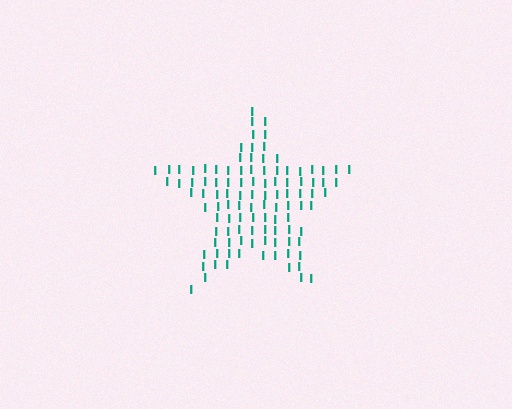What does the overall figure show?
The overall figure shows a star.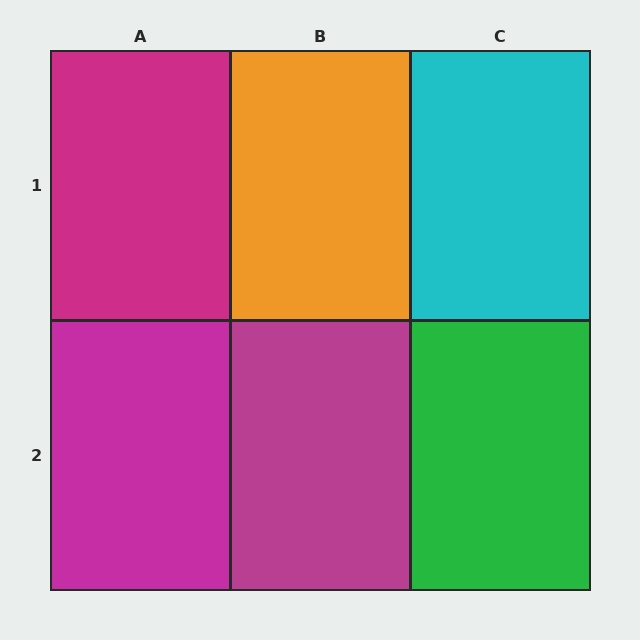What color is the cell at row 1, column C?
Cyan.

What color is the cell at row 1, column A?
Magenta.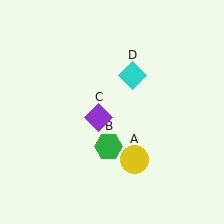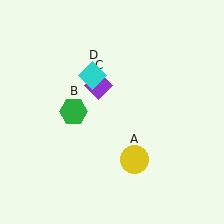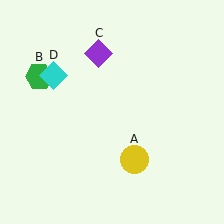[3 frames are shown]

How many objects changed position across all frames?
3 objects changed position: green hexagon (object B), purple diamond (object C), cyan diamond (object D).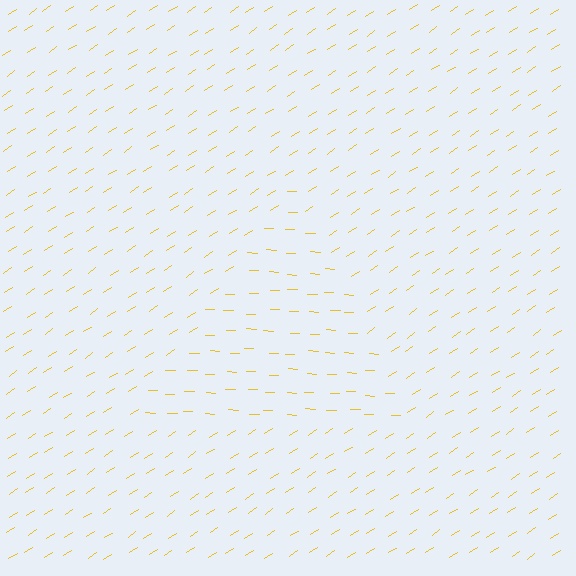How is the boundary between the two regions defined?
The boundary is defined purely by a change in line orientation (approximately 36 degrees difference). All lines are the same color and thickness.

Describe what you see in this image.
The image is filled with small yellow line segments. A triangle region in the image has lines oriented differently from the surrounding lines, creating a visible texture boundary.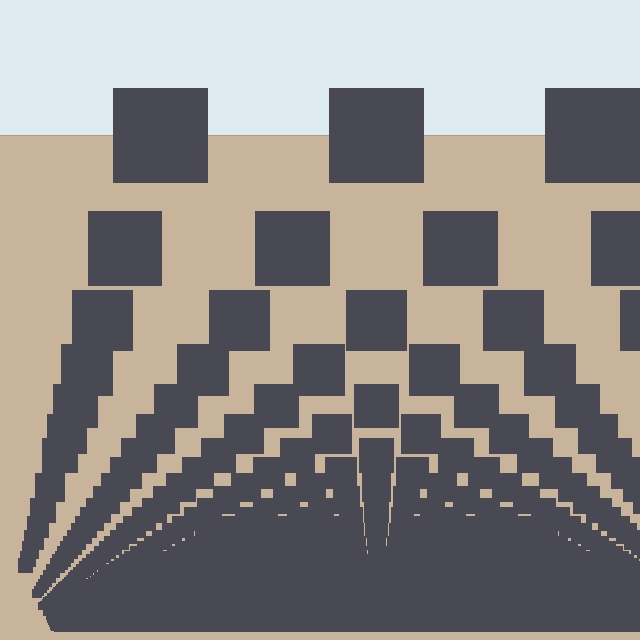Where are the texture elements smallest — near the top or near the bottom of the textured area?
Near the bottom.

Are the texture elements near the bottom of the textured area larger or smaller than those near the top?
Smaller. The gradient is inverted — elements near the bottom are smaller and denser.